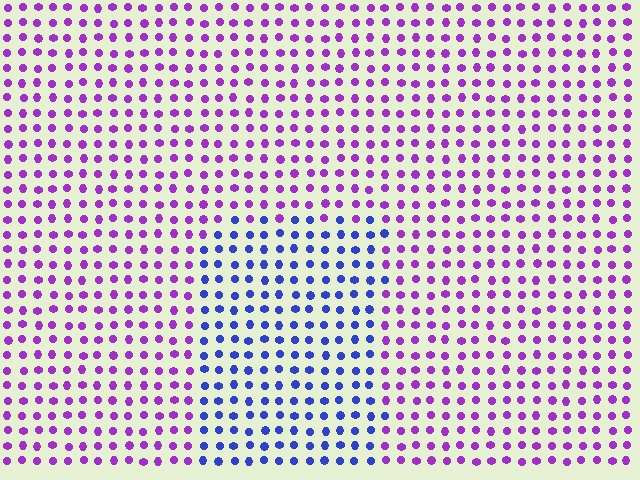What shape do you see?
I see a rectangle.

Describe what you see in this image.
The image is filled with small purple elements in a uniform arrangement. A rectangle-shaped region is visible where the elements are tinted to a slightly different hue, forming a subtle color boundary.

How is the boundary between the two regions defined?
The boundary is defined purely by a slight shift in hue (about 53 degrees). Spacing, size, and orientation are identical on both sides.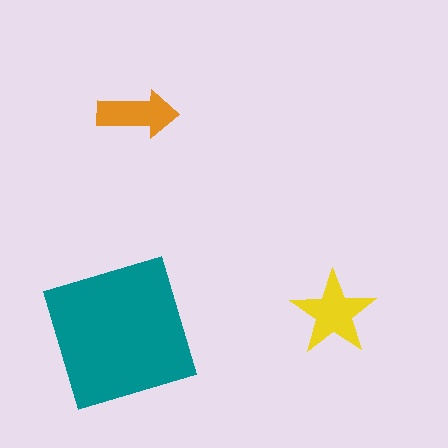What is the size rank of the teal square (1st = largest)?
1st.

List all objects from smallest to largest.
The orange arrow, the yellow star, the teal square.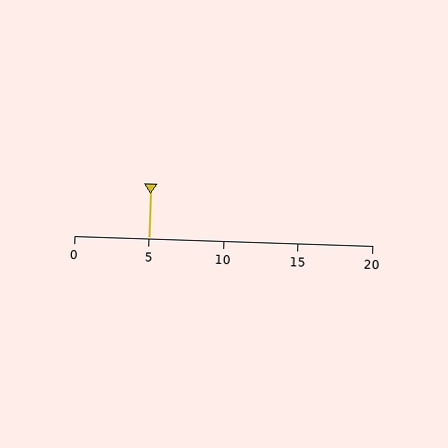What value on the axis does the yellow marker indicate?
The marker indicates approximately 5.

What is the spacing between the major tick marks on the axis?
The major ticks are spaced 5 apart.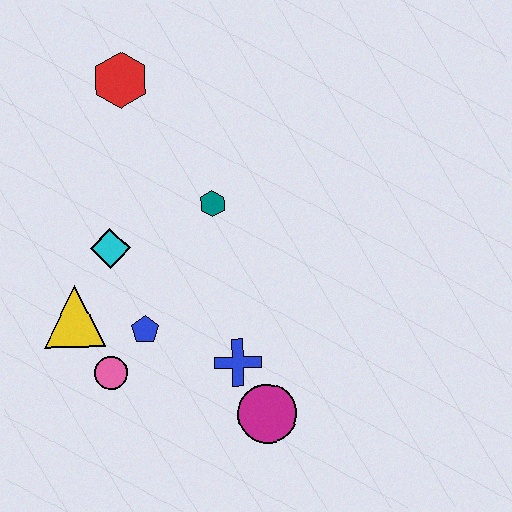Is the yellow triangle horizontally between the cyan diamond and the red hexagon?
No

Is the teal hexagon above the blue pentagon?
Yes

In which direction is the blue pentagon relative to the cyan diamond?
The blue pentagon is below the cyan diamond.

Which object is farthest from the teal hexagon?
The magenta circle is farthest from the teal hexagon.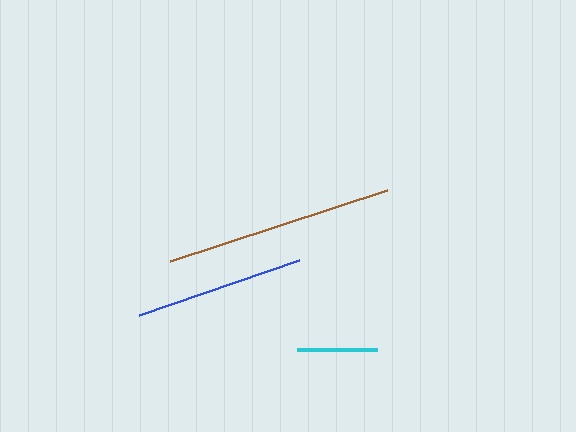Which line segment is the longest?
The brown line is the longest at approximately 228 pixels.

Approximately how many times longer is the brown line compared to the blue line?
The brown line is approximately 1.3 times the length of the blue line.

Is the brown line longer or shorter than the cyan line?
The brown line is longer than the cyan line.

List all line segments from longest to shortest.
From longest to shortest: brown, blue, cyan.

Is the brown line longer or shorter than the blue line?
The brown line is longer than the blue line.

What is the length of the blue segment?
The blue segment is approximately 169 pixels long.